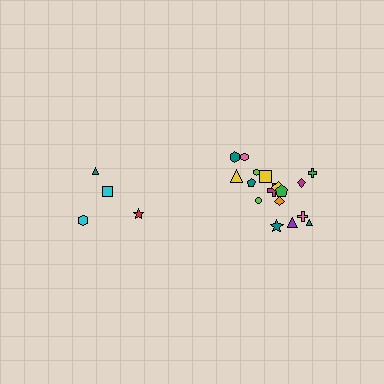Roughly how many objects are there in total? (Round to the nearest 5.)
Roughly 20 objects in total.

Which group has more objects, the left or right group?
The right group.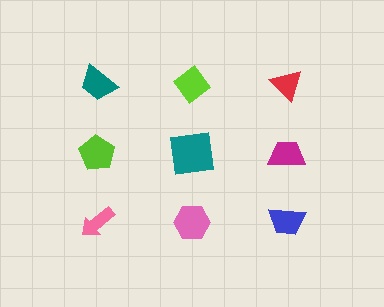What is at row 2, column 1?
A lime pentagon.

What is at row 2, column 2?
A teal square.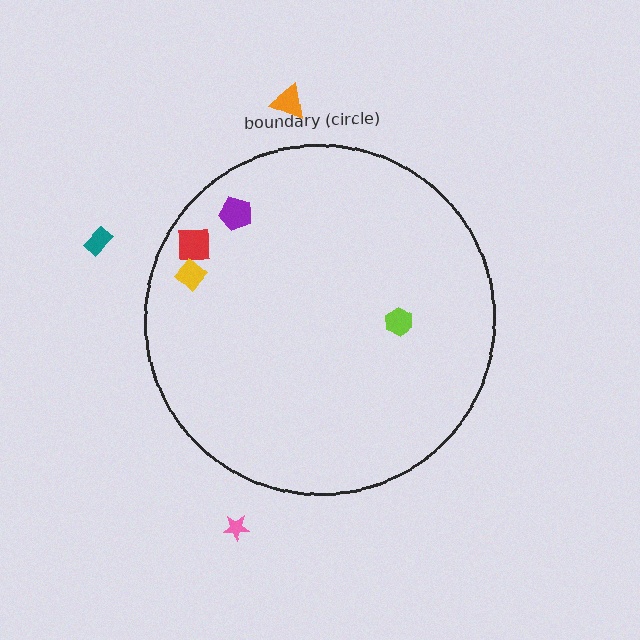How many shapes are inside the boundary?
4 inside, 3 outside.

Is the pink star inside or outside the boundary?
Outside.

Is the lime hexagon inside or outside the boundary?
Inside.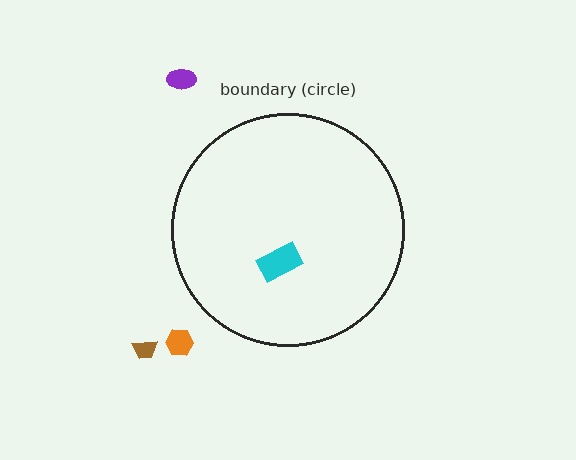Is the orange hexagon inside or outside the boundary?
Outside.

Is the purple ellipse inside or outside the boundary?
Outside.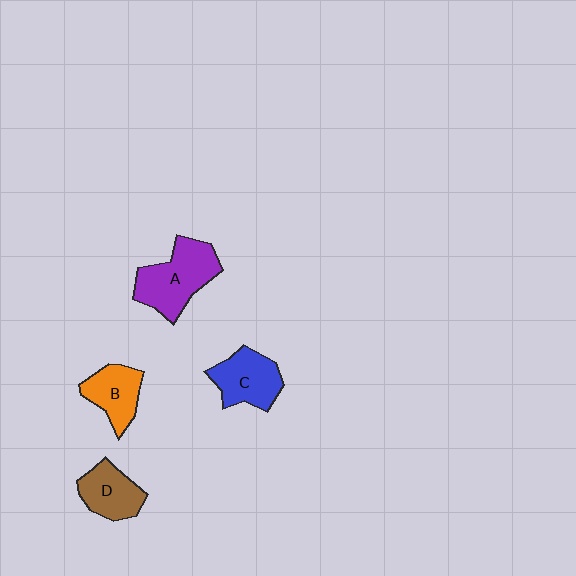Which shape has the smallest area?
Shape B (orange).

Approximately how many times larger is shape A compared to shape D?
Approximately 1.5 times.